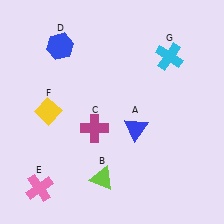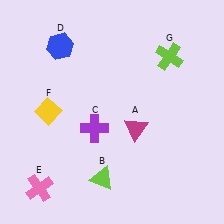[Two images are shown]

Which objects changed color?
A changed from blue to magenta. C changed from magenta to purple. G changed from cyan to lime.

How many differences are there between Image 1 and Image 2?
There are 3 differences between the two images.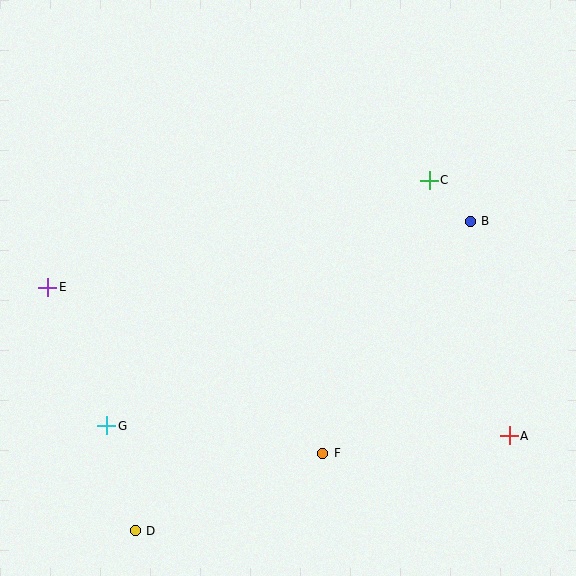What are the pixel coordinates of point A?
Point A is at (509, 436).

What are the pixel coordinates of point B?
Point B is at (470, 221).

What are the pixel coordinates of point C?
Point C is at (429, 180).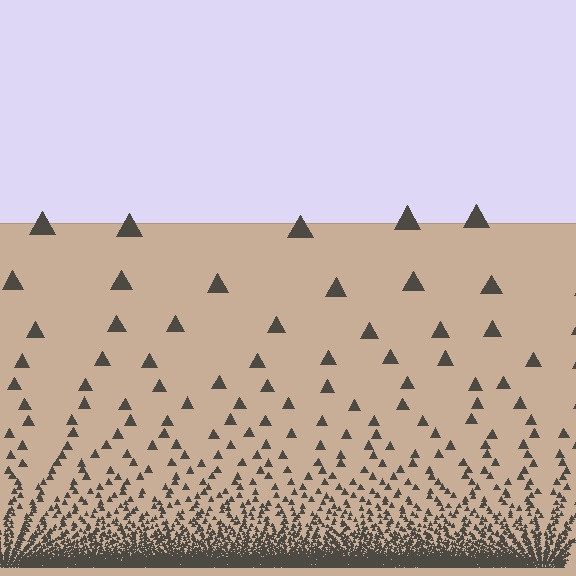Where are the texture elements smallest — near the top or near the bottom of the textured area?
Near the bottom.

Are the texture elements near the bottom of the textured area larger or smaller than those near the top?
Smaller. The gradient is inverted — elements near the bottom are smaller and denser.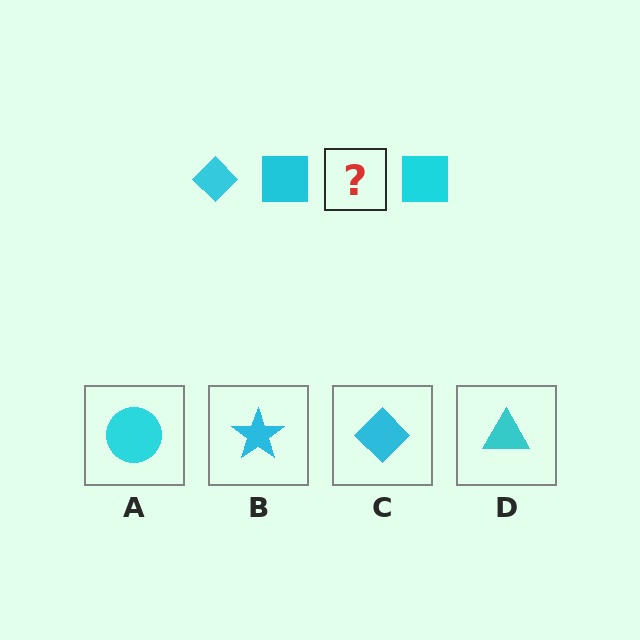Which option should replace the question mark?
Option C.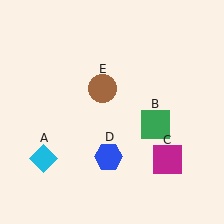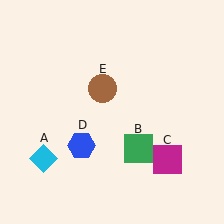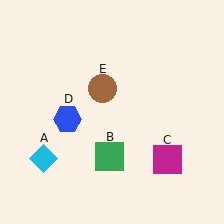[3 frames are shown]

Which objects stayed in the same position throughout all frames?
Cyan diamond (object A) and magenta square (object C) and brown circle (object E) remained stationary.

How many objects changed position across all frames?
2 objects changed position: green square (object B), blue hexagon (object D).